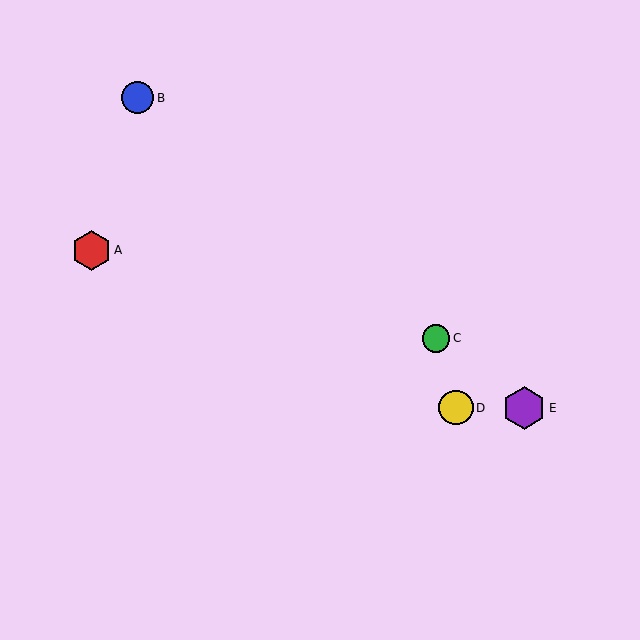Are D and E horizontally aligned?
Yes, both are at y≈408.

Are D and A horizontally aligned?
No, D is at y≈408 and A is at y≈251.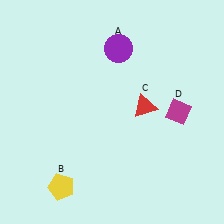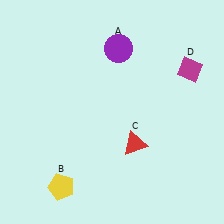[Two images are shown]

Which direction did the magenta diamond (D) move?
The magenta diamond (D) moved up.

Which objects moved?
The objects that moved are: the red triangle (C), the magenta diamond (D).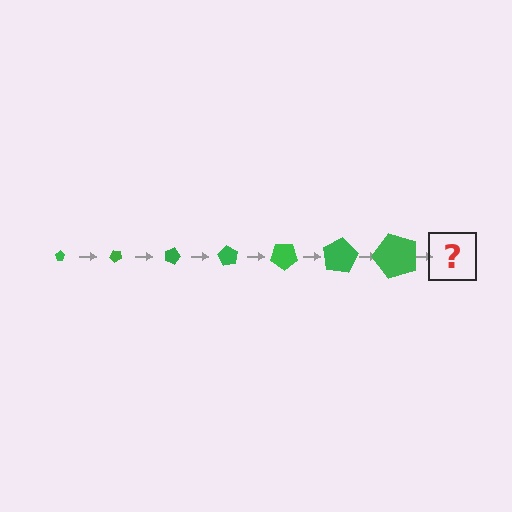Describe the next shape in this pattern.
It should be a pentagon, larger than the previous one and rotated 315 degrees from the start.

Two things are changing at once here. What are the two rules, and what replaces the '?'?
The two rules are that the pentagon grows larger each step and it rotates 45 degrees each step. The '?' should be a pentagon, larger than the previous one and rotated 315 degrees from the start.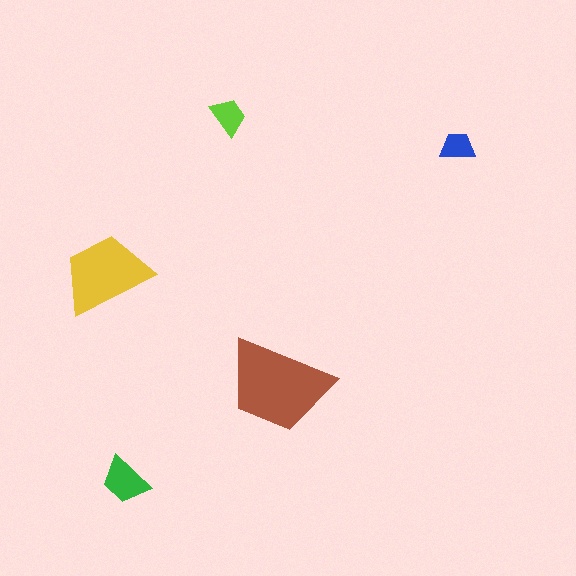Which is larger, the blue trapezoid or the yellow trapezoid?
The yellow one.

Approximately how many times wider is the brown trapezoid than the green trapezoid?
About 2 times wider.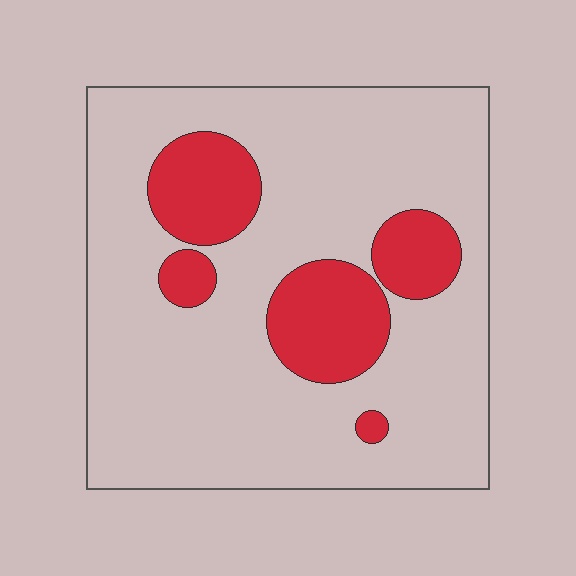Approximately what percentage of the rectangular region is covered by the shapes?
Approximately 20%.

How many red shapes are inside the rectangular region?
5.